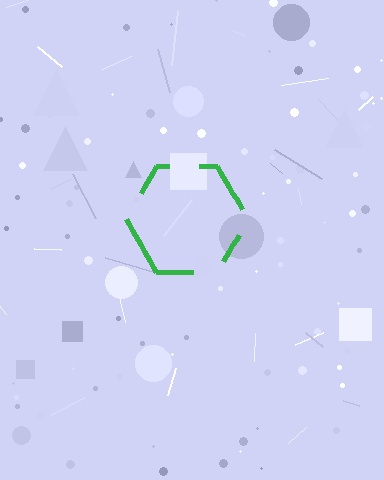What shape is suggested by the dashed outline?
The dashed outline suggests a hexagon.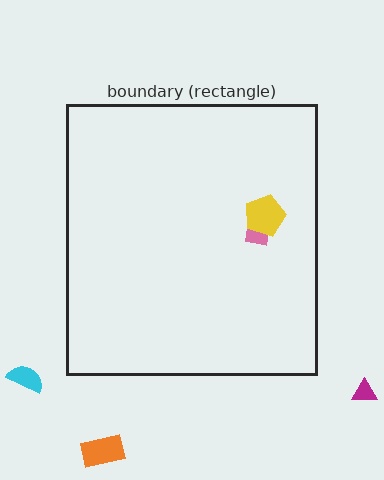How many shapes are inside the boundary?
2 inside, 3 outside.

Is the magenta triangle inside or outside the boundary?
Outside.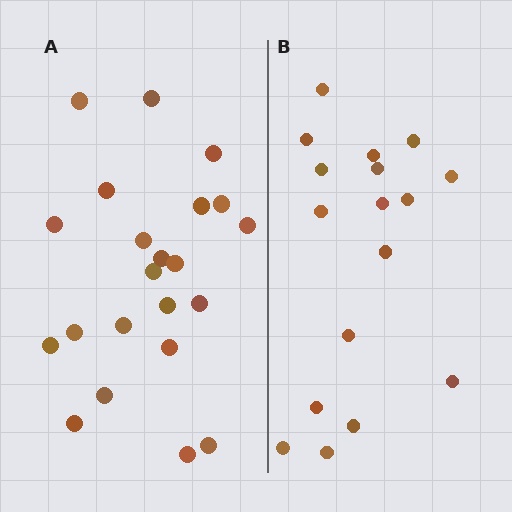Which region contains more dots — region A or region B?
Region A (the left region) has more dots.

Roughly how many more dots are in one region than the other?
Region A has about 5 more dots than region B.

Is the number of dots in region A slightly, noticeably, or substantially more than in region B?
Region A has noticeably more, but not dramatically so. The ratio is roughly 1.3 to 1.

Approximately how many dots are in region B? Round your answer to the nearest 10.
About 20 dots. (The exact count is 17, which rounds to 20.)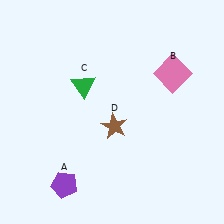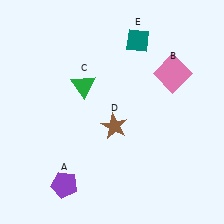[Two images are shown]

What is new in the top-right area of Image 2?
A teal diamond (E) was added in the top-right area of Image 2.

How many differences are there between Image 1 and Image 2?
There is 1 difference between the two images.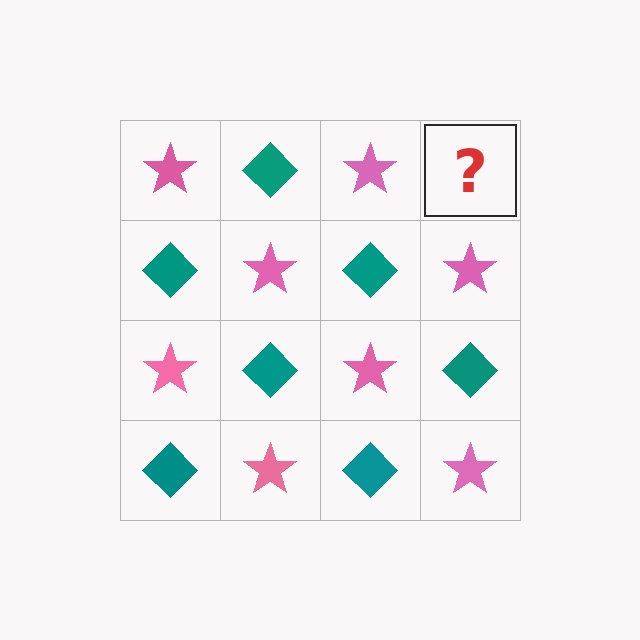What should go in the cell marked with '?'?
The missing cell should contain a teal diamond.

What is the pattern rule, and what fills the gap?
The rule is that it alternates pink star and teal diamond in a checkerboard pattern. The gap should be filled with a teal diamond.